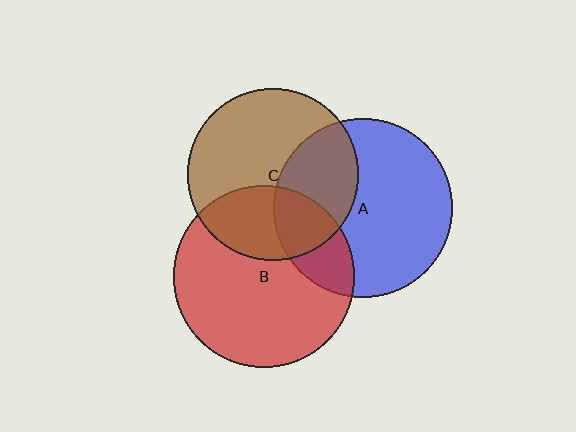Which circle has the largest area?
Circle B (red).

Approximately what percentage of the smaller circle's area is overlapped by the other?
Approximately 30%.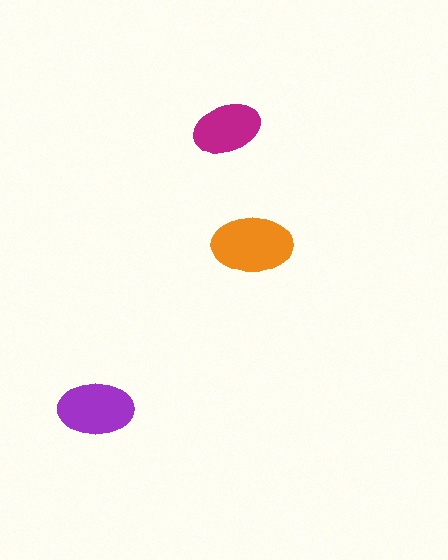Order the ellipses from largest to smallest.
the orange one, the purple one, the magenta one.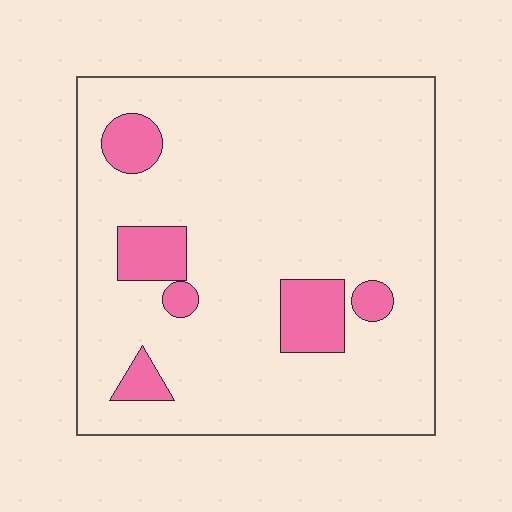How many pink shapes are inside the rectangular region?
6.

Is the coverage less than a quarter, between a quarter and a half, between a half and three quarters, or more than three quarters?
Less than a quarter.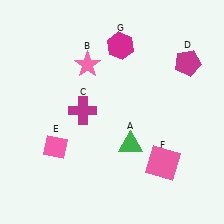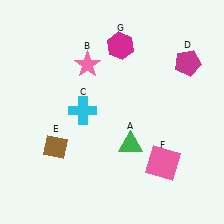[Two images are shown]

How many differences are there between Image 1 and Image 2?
There are 2 differences between the two images.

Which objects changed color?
C changed from magenta to cyan. E changed from pink to brown.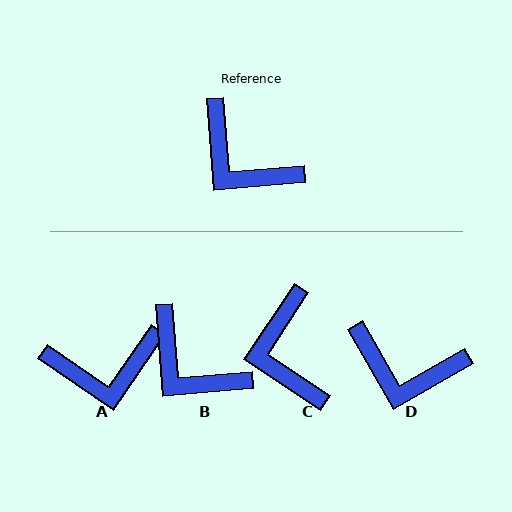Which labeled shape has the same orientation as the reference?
B.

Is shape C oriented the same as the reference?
No, it is off by about 38 degrees.